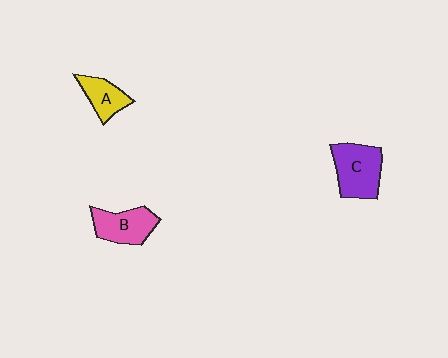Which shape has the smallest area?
Shape A (yellow).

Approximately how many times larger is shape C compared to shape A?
Approximately 1.6 times.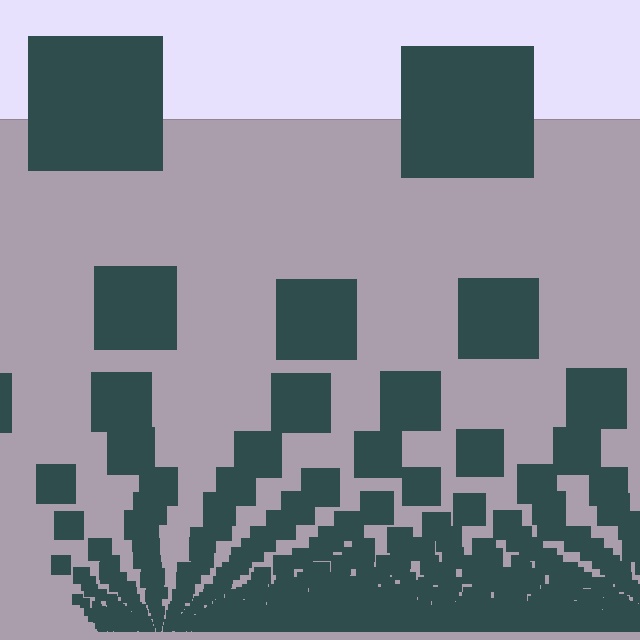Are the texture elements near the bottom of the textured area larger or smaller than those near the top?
Smaller. The gradient is inverted — elements near the bottom are smaller and denser.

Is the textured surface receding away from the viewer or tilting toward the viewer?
The surface appears to tilt toward the viewer. Texture elements get larger and sparser toward the top.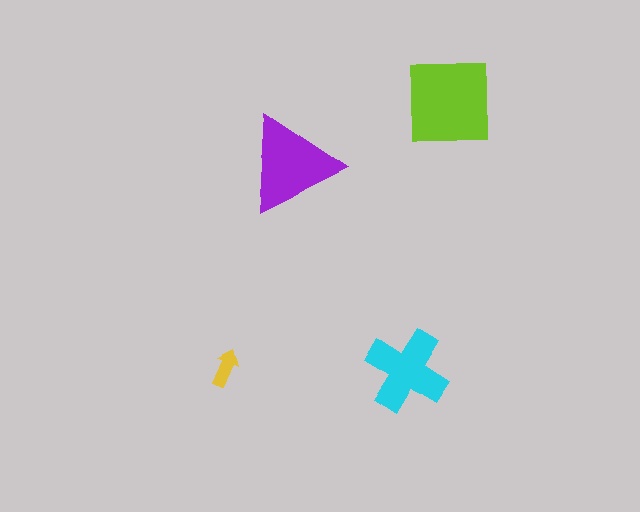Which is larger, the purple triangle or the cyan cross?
The purple triangle.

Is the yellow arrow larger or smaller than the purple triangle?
Smaller.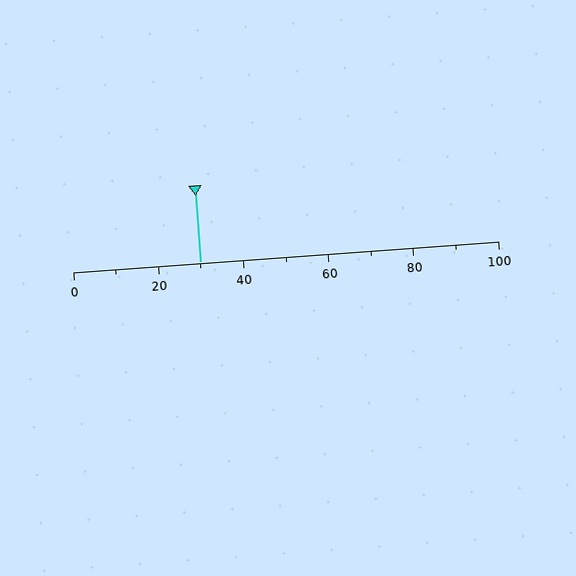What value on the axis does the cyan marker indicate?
The marker indicates approximately 30.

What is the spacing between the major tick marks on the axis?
The major ticks are spaced 20 apart.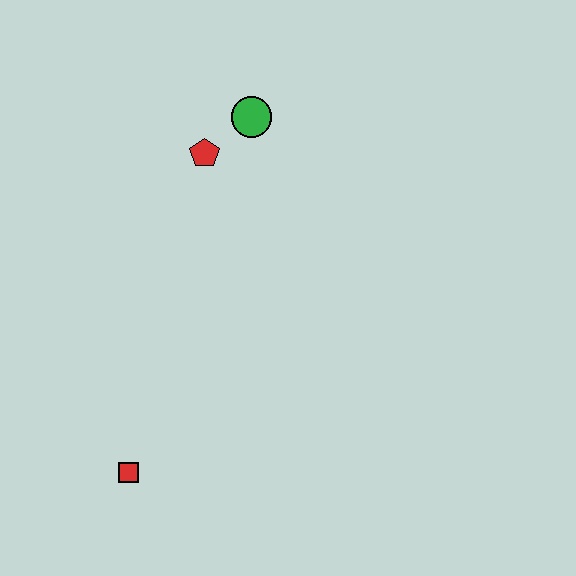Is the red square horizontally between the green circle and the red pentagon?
No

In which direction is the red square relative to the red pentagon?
The red square is below the red pentagon.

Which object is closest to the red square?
The red pentagon is closest to the red square.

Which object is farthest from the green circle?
The red square is farthest from the green circle.